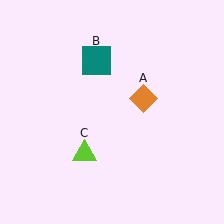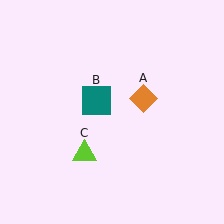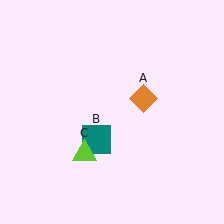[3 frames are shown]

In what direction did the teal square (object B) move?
The teal square (object B) moved down.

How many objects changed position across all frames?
1 object changed position: teal square (object B).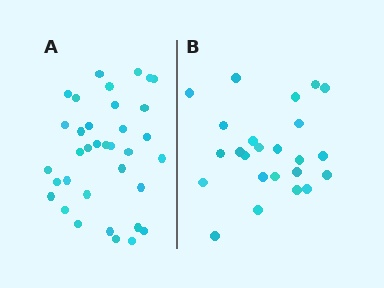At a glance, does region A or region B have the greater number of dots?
Region A (the left region) has more dots.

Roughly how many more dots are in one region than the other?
Region A has roughly 12 or so more dots than region B.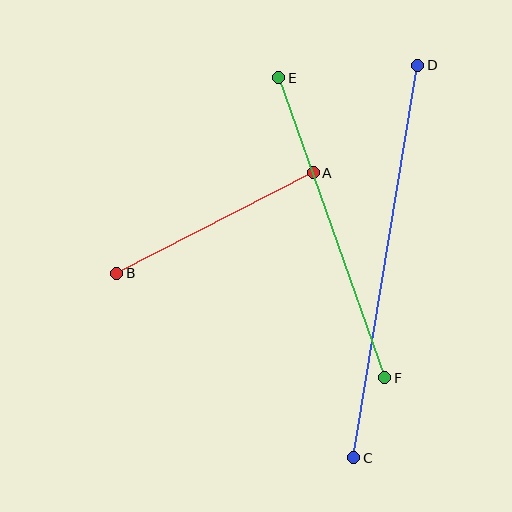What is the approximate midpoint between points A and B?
The midpoint is at approximately (215, 223) pixels.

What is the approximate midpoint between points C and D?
The midpoint is at approximately (386, 261) pixels.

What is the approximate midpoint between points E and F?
The midpoint is at approximately (332, 228) pixels.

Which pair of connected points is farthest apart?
Points C and D are farthest apart.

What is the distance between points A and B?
The distance is approximately 221 pixels.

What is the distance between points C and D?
The distance is approximately 397 pixels.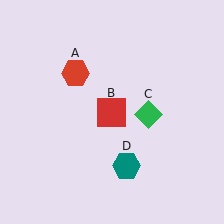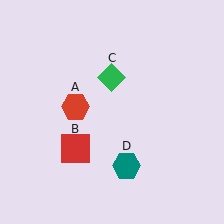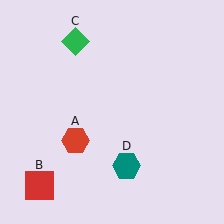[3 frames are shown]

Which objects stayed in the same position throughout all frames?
Teal hexagon (object D) remained stationary.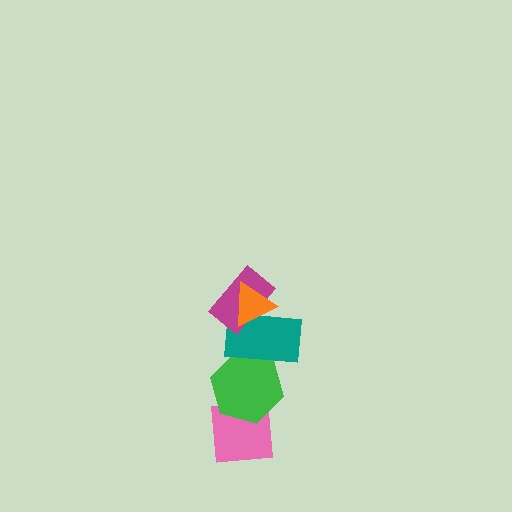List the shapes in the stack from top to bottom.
From top to bottom: the orange triangle, the magenta rectangle, the teal rectangle, the green hexagon, the pink square.